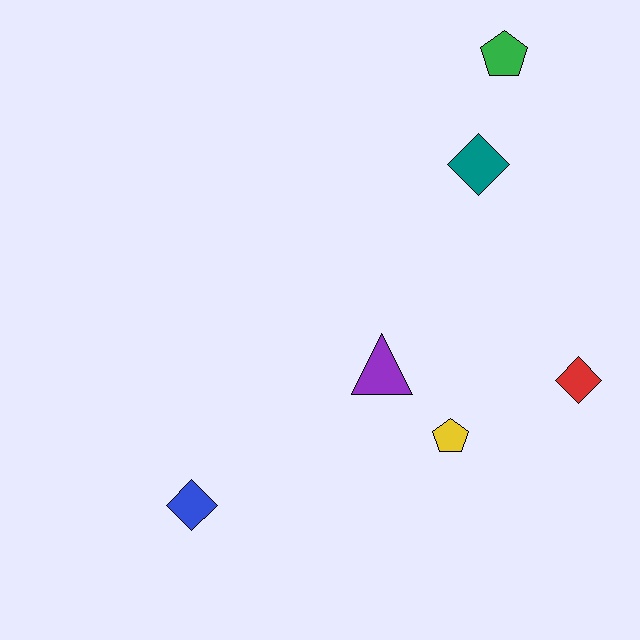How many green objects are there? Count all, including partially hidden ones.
There is 1 green object.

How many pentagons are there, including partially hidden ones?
There are 2 pentagons.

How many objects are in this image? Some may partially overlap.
There are 6 objects.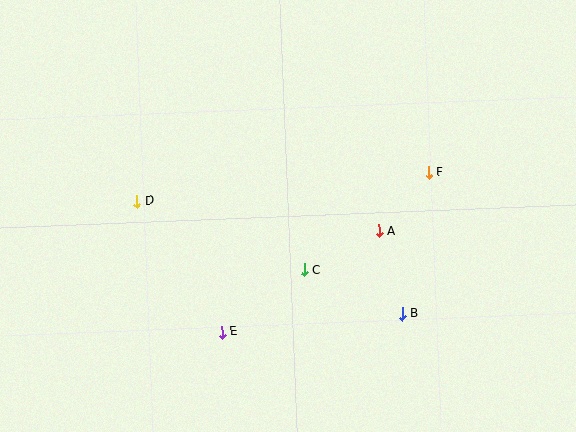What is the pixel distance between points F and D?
The distance between F and D is 293 pixels.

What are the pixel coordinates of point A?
Point A is at (379, 231).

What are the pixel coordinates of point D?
Point D is at (137, 201).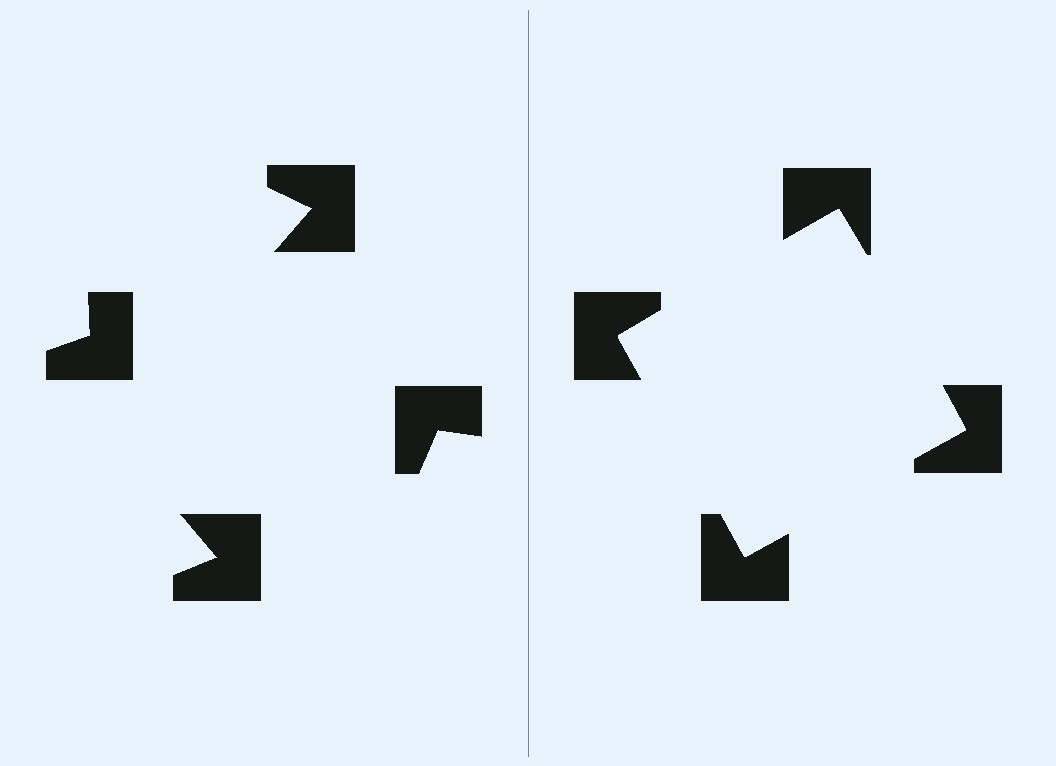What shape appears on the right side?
An illusory square.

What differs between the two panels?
The notched squares are positioned identically on both sides; only the wedge orientations differ. On the right they align to a square; on the left they are misaligned.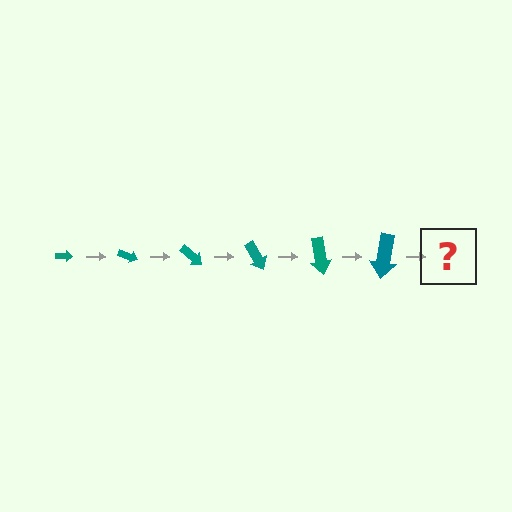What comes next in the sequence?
The next element should be an arrow, larger than the previous one and rotated 120 degrees from the start.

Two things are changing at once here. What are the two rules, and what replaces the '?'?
The two rules are that the arrow grows larger each step and it rotates 20 degrees each step. The '?' should be an arrow, larger than the previous one and rotated 120 degrees from the start.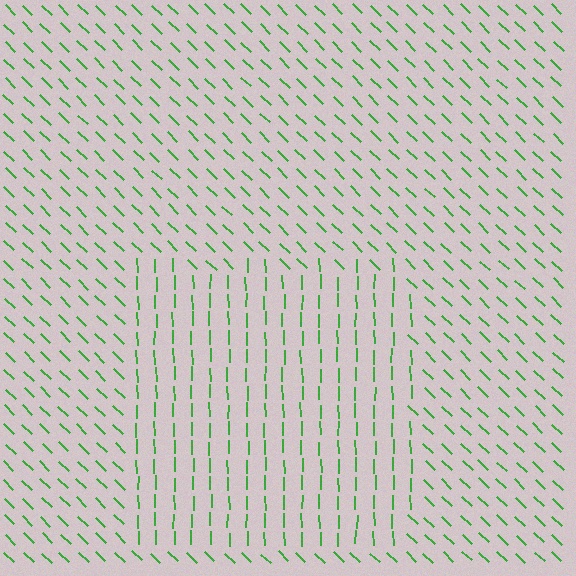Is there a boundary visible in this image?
Yes, there is a texture boundary formed by a change in line orientation.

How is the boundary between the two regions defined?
The boundary is defined purely by a change in line orientation (approximately 45 degrees difference). All lines are the same color and thickness.